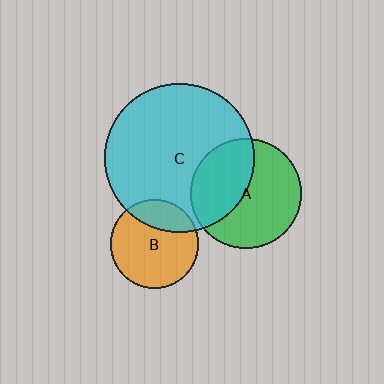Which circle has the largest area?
Circle C (cyan).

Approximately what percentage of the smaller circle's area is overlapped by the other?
Approximately 25%.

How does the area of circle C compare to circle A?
Approximately 1.8 times.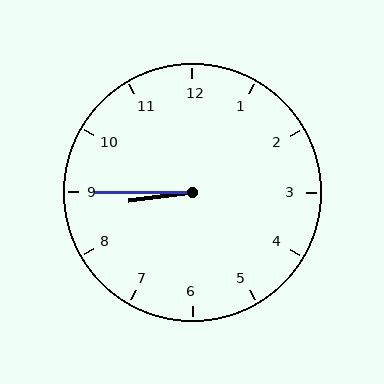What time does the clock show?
8:45.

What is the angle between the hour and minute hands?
Approximately 8 degrees.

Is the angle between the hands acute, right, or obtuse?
It is acute.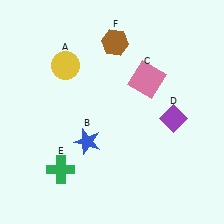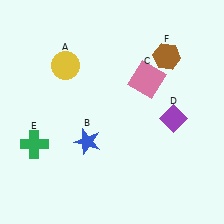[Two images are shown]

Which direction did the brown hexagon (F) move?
The brown hexagon (F) moved right.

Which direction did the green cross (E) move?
The green cross (E) moved left.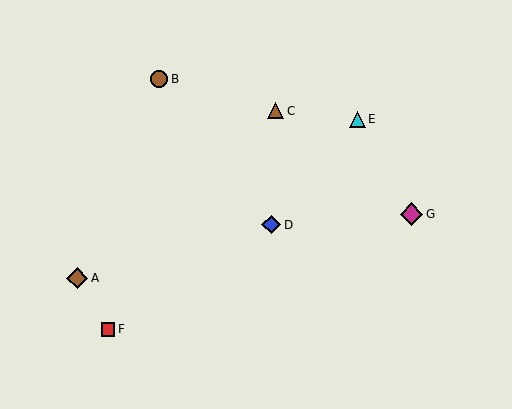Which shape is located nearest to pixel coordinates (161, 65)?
The brown circle (labeled B) at (159, 79) is nearest to that location.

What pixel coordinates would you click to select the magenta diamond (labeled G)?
Click at (412, 214) to select the magenta diamond G.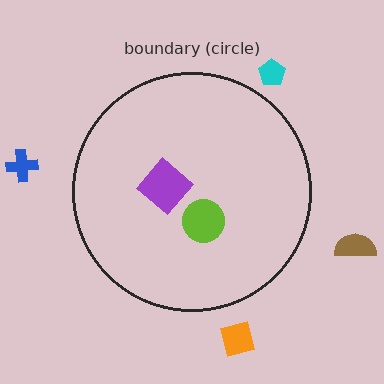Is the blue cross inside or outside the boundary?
Outside.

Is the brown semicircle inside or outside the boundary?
Outside.